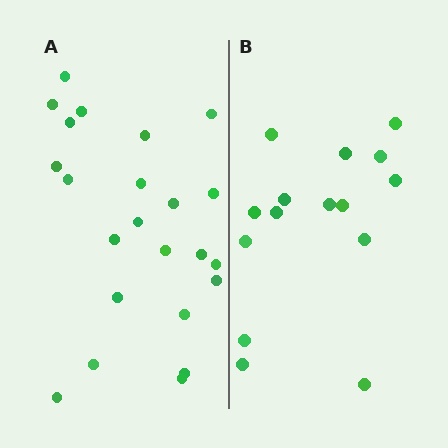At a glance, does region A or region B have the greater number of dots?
Region A (the left region) has more dots.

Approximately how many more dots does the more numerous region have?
Region A has roughly 8 or so more dots than region B.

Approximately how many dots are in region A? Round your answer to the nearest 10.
About 20 dots. (The exact count is 23, which rounds to 20.)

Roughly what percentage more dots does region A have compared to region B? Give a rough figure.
About 55% more.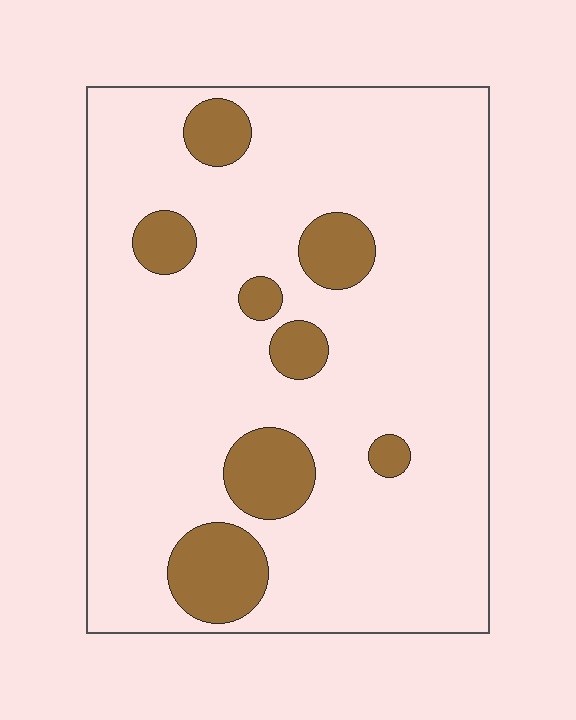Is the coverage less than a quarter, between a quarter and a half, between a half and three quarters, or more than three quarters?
Less than a quarter.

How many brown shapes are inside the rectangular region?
8.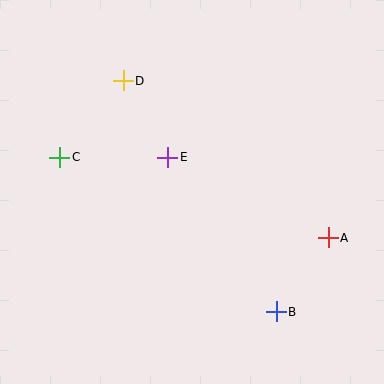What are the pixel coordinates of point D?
Point D is at (123, 81).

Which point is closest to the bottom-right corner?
Point B is closest to the bottom-right corner.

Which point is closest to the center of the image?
Point E at (168, 157) is closest to the center.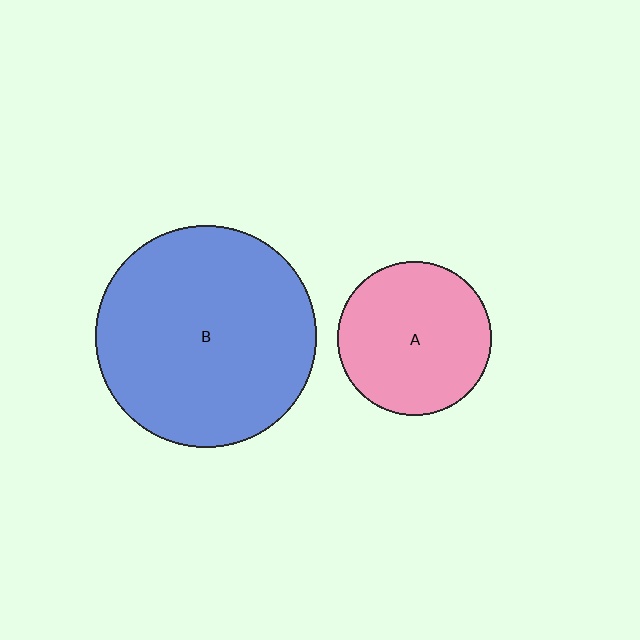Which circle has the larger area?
Circle B (blue).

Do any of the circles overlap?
No, none of the circles overlap.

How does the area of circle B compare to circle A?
Approximately 2.1 times.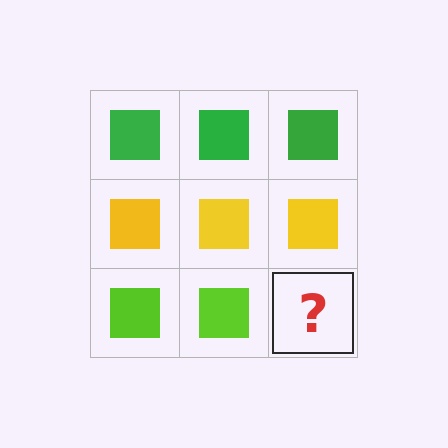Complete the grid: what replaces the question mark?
The question mark should be replaced with a lime square.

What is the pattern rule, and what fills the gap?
The rule is that each row has a consistent color. The gap should be filled with a lime square.